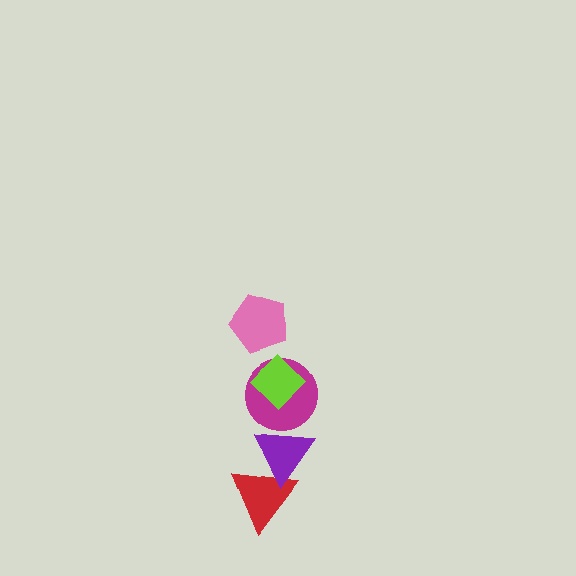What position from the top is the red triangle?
The red triangle is 5th from the top.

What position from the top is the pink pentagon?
The pink pentagon is 1st from the top.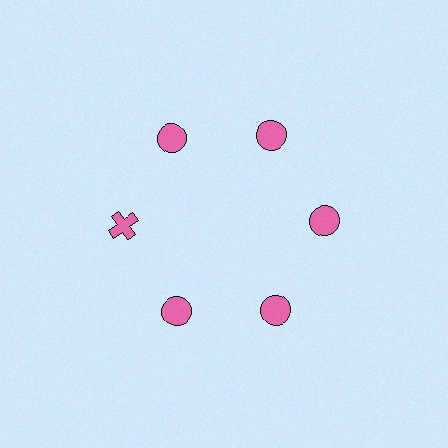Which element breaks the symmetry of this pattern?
The pink cross at roughly the 9 o'clock position breaks the symmetry. All other shapes are pink circles.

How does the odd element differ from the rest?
It has a different shape: cross instead of circle.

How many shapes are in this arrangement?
There are 6 shapes arranged in a ring pattern.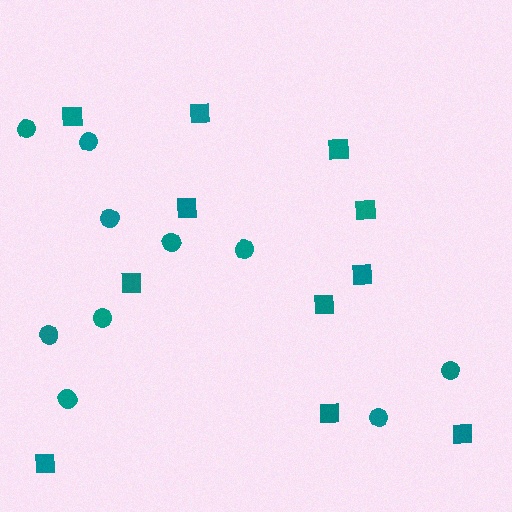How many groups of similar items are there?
There are 2 groups: one group of squares (11) and one group of circles (10).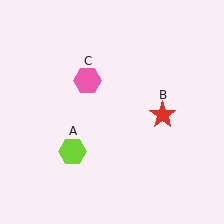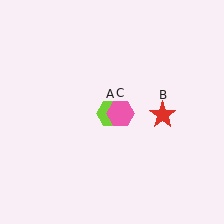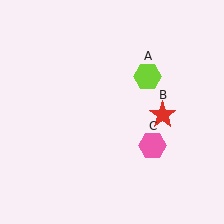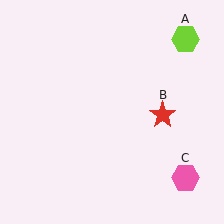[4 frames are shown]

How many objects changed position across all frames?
2 objects changed position: lime hexagon (object A), pink hexagon (object C).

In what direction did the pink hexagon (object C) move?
The pink hexagon (object C) moved down and to the right.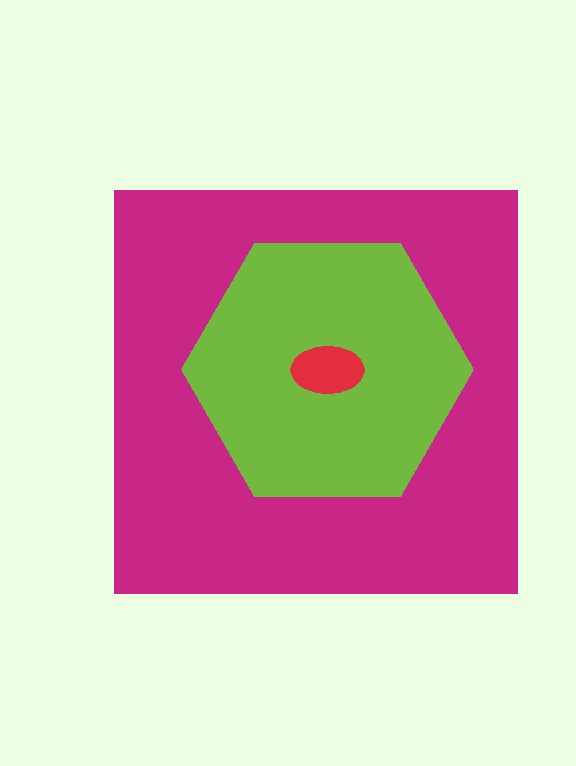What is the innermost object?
The red ellipse.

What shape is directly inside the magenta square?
The lime hexagon.